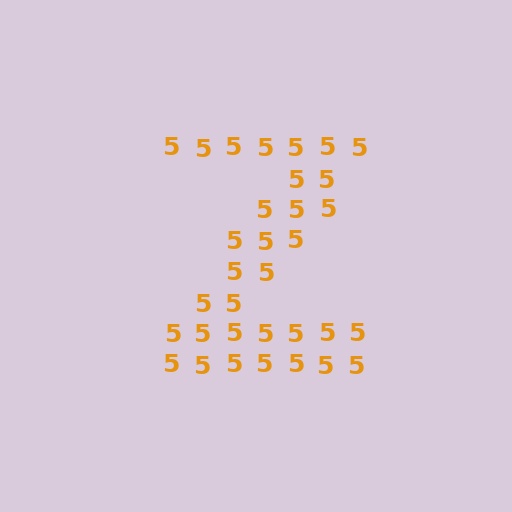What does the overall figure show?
The overall figure shows the letter Z.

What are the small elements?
The small elements are digit 5's.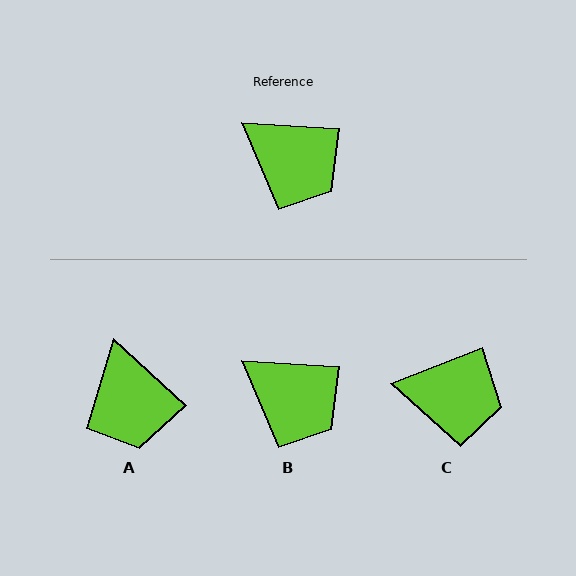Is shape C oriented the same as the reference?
No, it is off by about 25 degrees.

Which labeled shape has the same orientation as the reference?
B.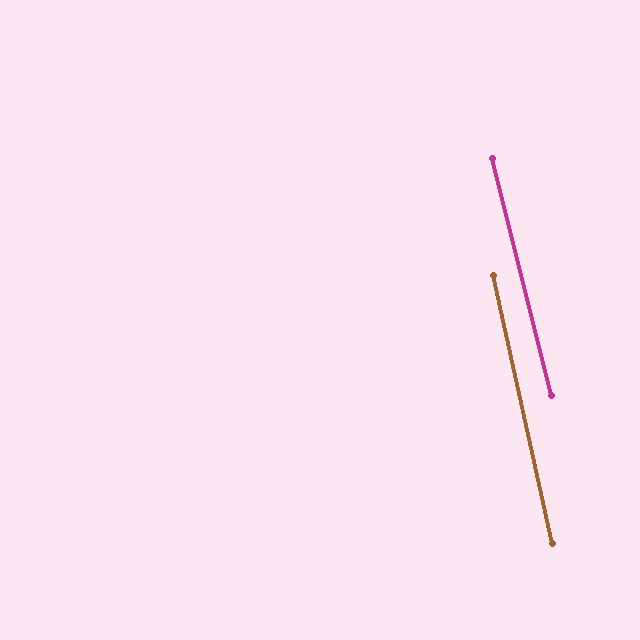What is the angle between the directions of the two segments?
Approximately 2 degrees.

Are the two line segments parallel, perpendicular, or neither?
Parallel — their directions differ by only 1.6°.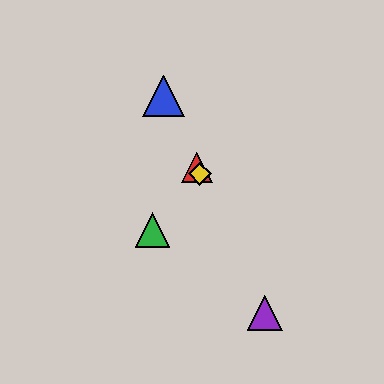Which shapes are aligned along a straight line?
The red triangle, the blue triangle, the yellow diamond, the purple triangle are aligned along a straight line.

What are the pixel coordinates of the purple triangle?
The purple triangle is at (265, 313).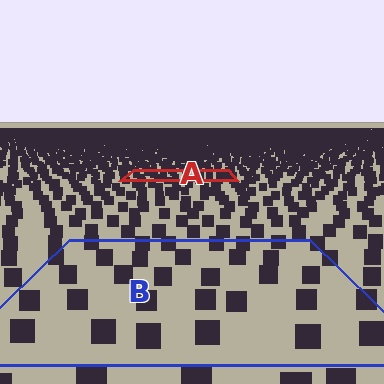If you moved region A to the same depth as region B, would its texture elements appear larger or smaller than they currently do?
They would appear larger. At a closer depth, the same texture elements are projected at a bigger on-screen size.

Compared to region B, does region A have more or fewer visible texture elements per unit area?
Region A has more texture elements per unit area — they are packed more densely because it is farther away.